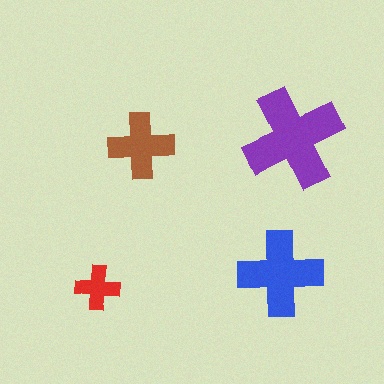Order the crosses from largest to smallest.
the purple one, the blue one, the brown one, the red one.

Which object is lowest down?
The red cross is bottommost.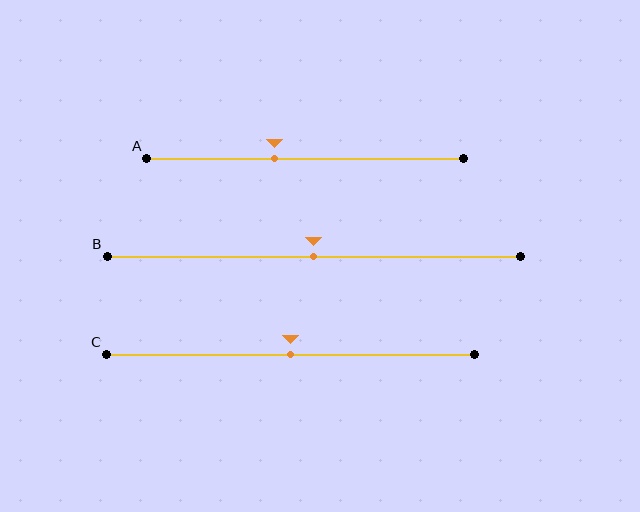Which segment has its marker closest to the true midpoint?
Segment B has its marker closest to the true midpoint.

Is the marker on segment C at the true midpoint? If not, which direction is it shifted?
Yes, the marker on segment C is at the true midpoint.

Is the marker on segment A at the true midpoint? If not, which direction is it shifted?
No, the marker on segment A is shifted to the left by about 10% of the segment length.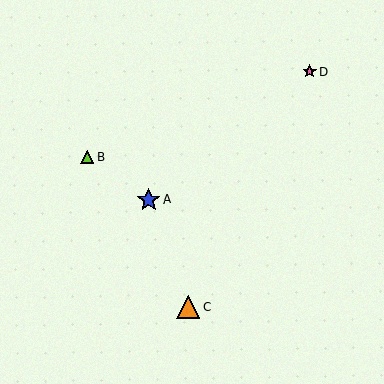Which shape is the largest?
The orange triangle (labeled C) is the largest.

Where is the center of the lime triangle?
The center of the lime triangle is at (88, 157).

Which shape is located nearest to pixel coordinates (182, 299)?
The orange triangle (labeled C) at (188, 307) is nearest to that location.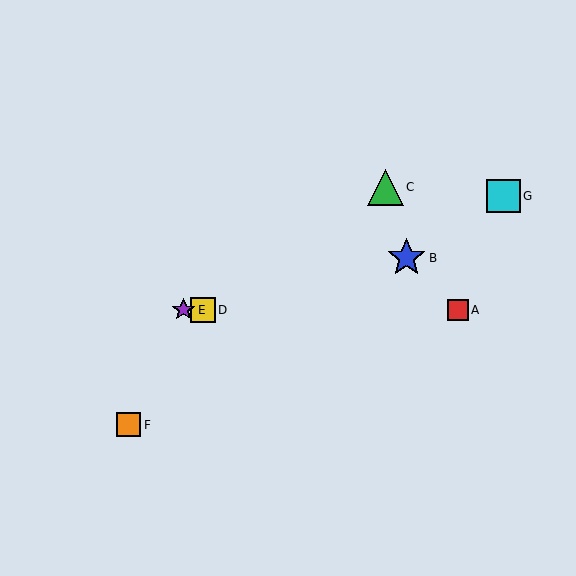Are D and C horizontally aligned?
No, D is at y≈310 and C is at y≈187.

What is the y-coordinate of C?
Object C is at y≈187.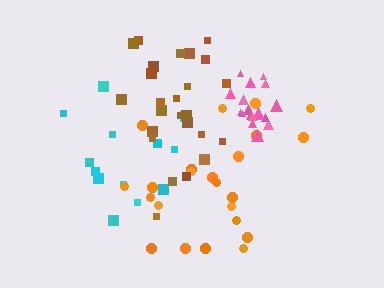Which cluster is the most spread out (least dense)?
Orange.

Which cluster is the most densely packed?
Pink.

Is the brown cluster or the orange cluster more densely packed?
Brown.